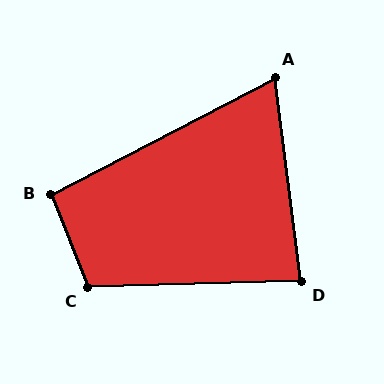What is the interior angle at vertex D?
Approximately 84 degrees (acute).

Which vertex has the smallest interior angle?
A, at approximately 70 degrees.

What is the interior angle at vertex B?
Approximately 96 degrees (obtuse).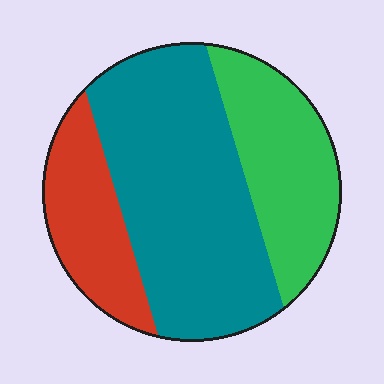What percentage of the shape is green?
Green covers 27% of the shape.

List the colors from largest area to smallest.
From largest to smallest: teal, green, red.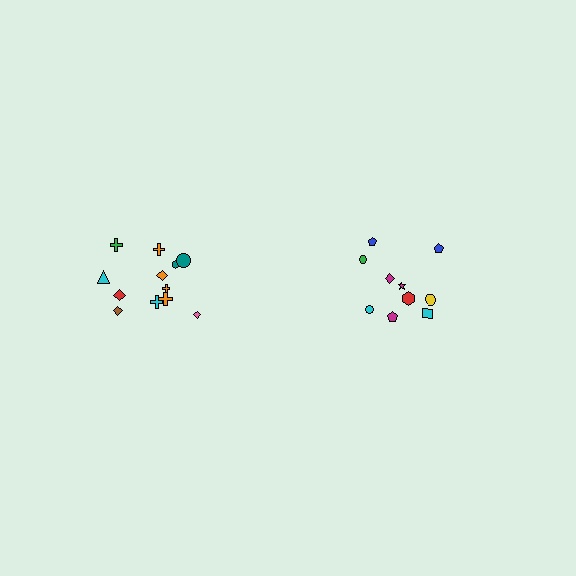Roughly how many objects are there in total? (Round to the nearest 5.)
Roughly 20 objects in total.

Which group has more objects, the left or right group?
The left group.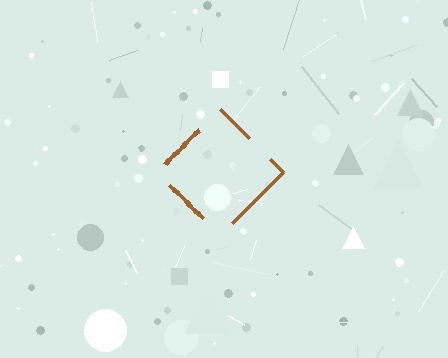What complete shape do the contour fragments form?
The contour fragments form a diamond.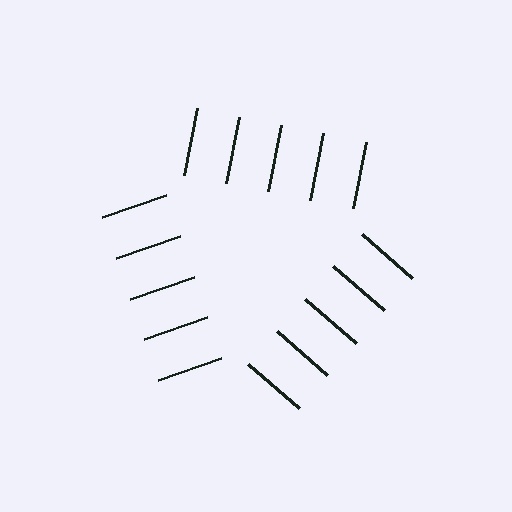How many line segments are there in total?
15 — 5 along each of the 3 edges.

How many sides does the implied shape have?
3 sides — the line-ends trace a triangle.